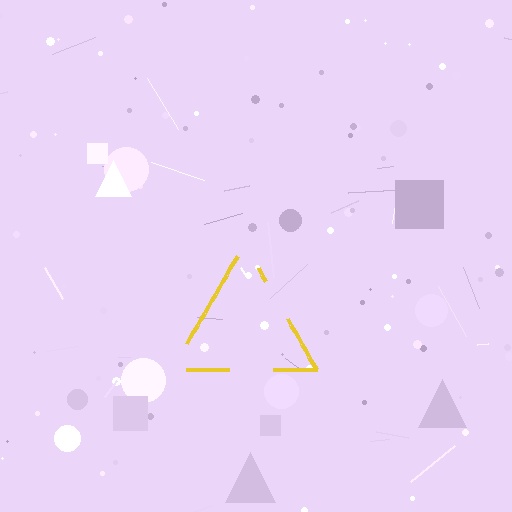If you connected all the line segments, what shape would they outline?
They would outline a triangle.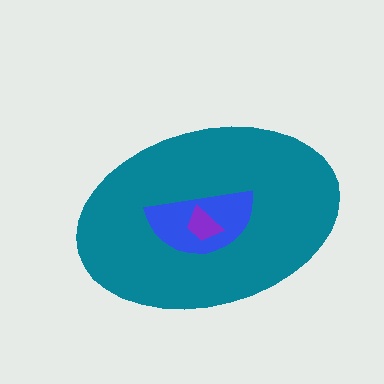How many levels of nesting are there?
3.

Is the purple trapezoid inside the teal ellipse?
Yes.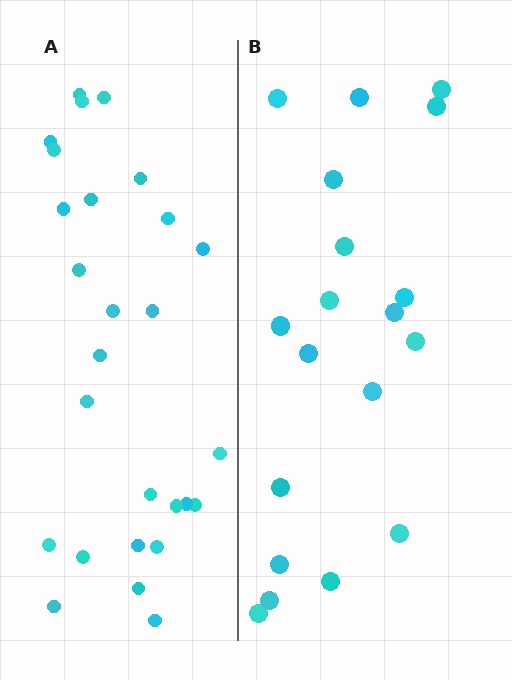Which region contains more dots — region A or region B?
Region A (the left region) has more dots.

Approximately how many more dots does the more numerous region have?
Region A has roughly 8 or so more dots than region B.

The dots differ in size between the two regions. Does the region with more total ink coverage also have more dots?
No. Region B has more total ink coverage because its dots are larger, but region A actually contains more individual dots. Total area can be misleading — the number of items is what matters here.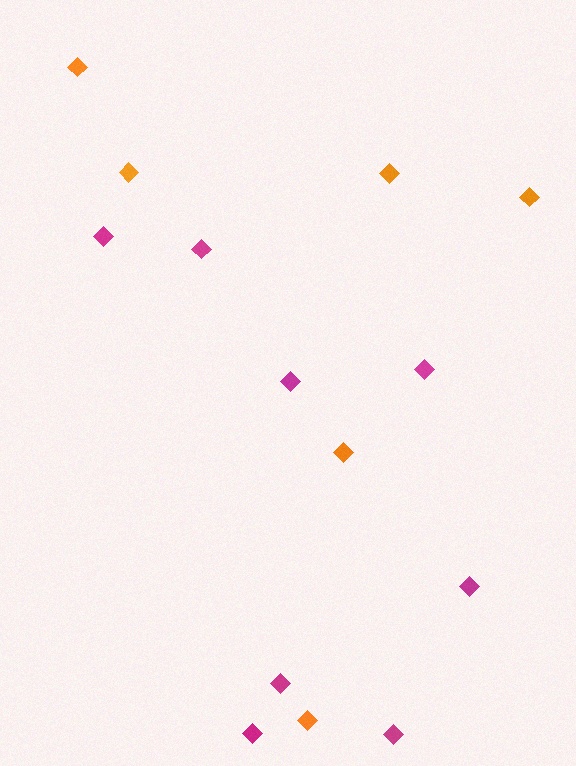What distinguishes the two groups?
There are 2 groups: one group of orange diamonds (6) and one group of magenta diamonds (8).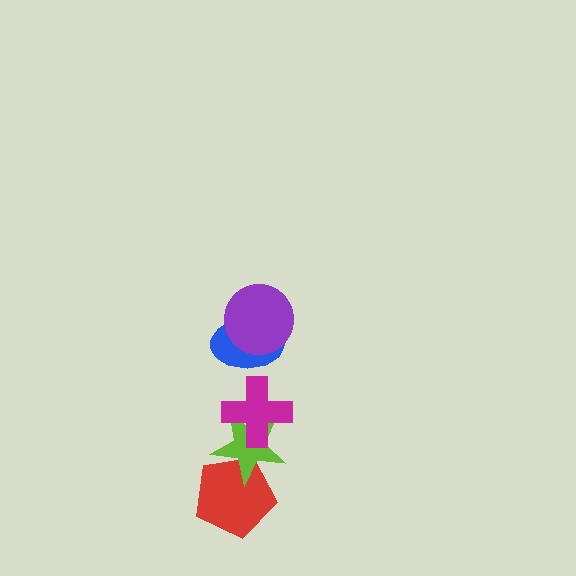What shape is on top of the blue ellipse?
The purple circle is on top of the blue ellipse.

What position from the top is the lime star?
The lime star is 4th from the top.